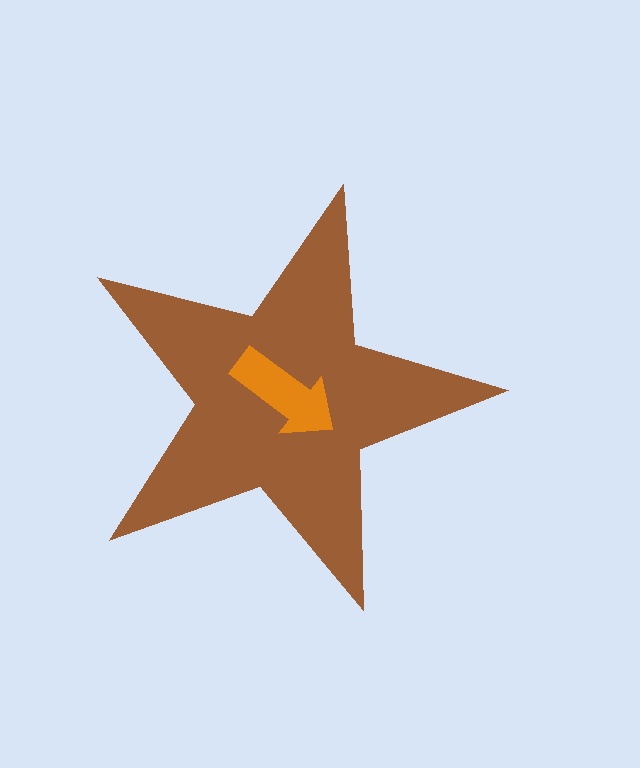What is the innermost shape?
The orange arrow.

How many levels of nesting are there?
2.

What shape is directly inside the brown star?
The orange arrow.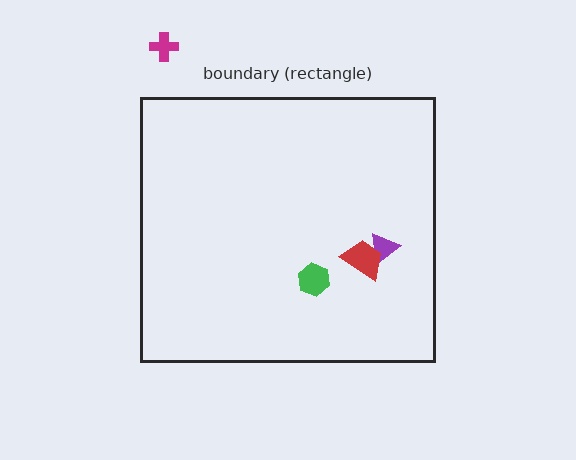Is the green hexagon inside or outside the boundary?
Inside.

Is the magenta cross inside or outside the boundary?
Outside.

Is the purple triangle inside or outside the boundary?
Inside.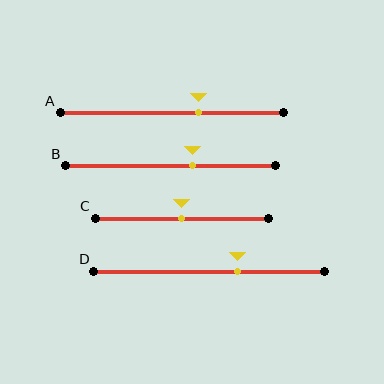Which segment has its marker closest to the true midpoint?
Segment C has its marker closest to the true midpoint.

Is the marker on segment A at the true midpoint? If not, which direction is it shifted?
No, the marker on segment A is shifted to the right by about 12% of the segment length.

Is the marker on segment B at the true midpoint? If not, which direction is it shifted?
No, the marker on segment B is shifted to the right by about 10% of the segment length.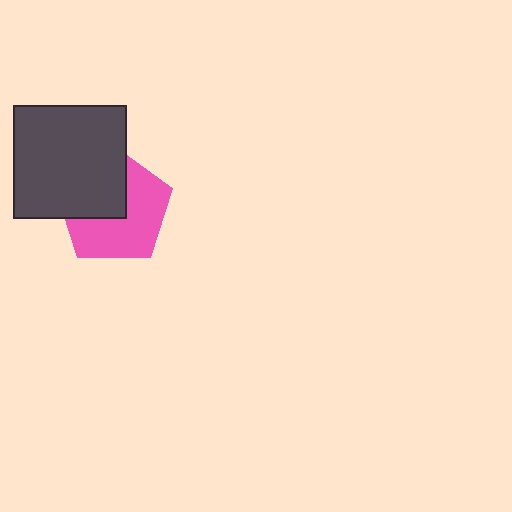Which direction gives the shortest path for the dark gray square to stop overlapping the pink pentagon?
Moving toward the upper-left gives the shortest separation.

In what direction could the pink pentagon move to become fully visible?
The pink pentagon could move toward the lower-right. That would shift it out from behind the dark gray square entirely.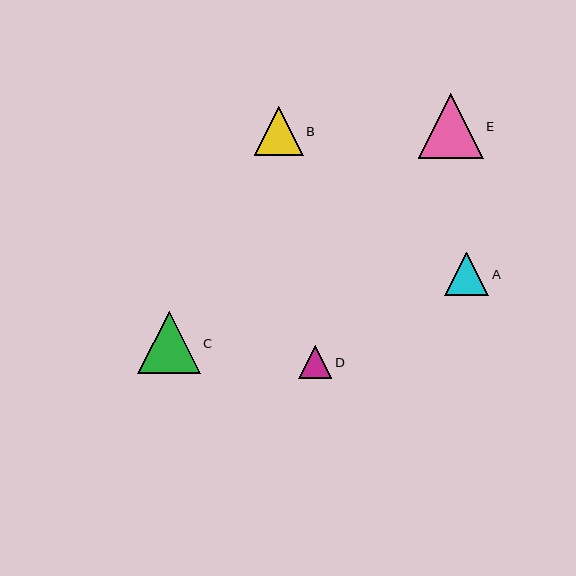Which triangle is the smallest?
Triangle D is the smallest with a size of approximately 33 pixels.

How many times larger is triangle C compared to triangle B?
Triangle C is approximately 1.3 times the size of triangle B.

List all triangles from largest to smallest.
From largest to smallest: E, C, B, A, D.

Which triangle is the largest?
Triangle E is the largest with a size of approximately 65 pixels.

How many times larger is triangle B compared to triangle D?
Triangle B is approximately 1.5 times the size of triangle D.